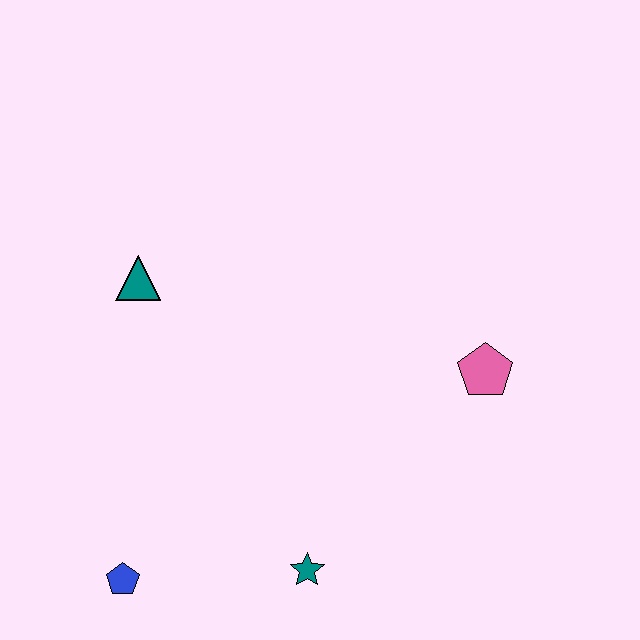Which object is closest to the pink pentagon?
The teal star is closest to the pink pentagon.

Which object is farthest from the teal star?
The teal triangle is farthest from the teal star.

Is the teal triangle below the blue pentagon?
No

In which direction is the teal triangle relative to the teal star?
The teal triangle is above the teal star.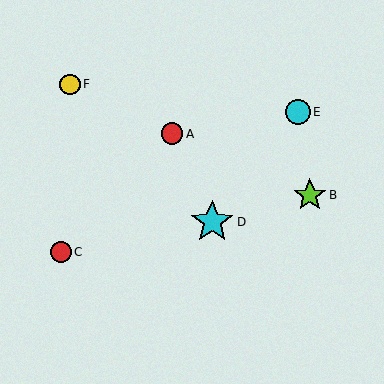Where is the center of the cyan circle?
The center of the cyan circle is at (298, 112).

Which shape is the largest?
The cyan star (labeled D) is the largest.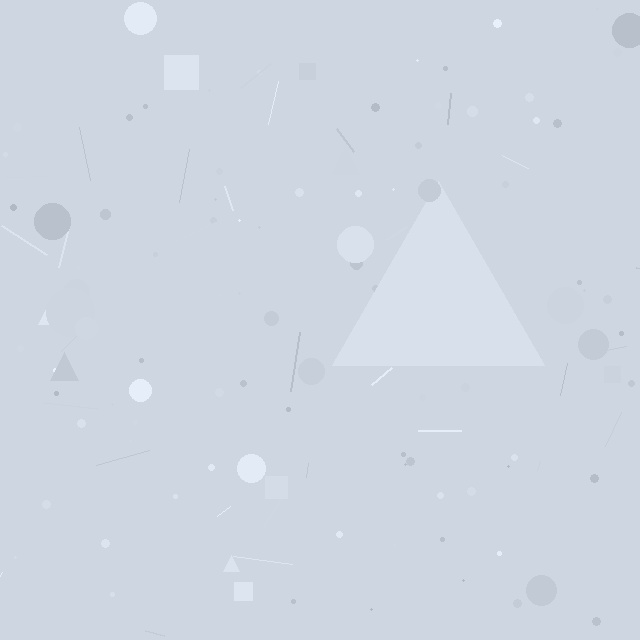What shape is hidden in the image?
A triangle is hidden in the image.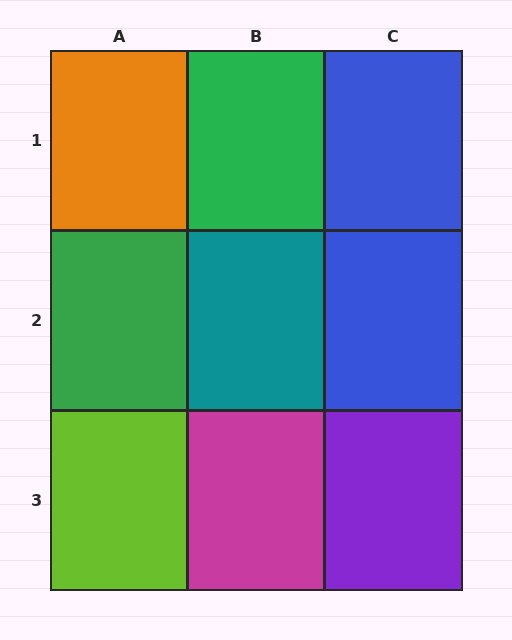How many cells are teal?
1 cell is teal.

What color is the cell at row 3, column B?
Magenta.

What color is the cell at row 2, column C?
Blue.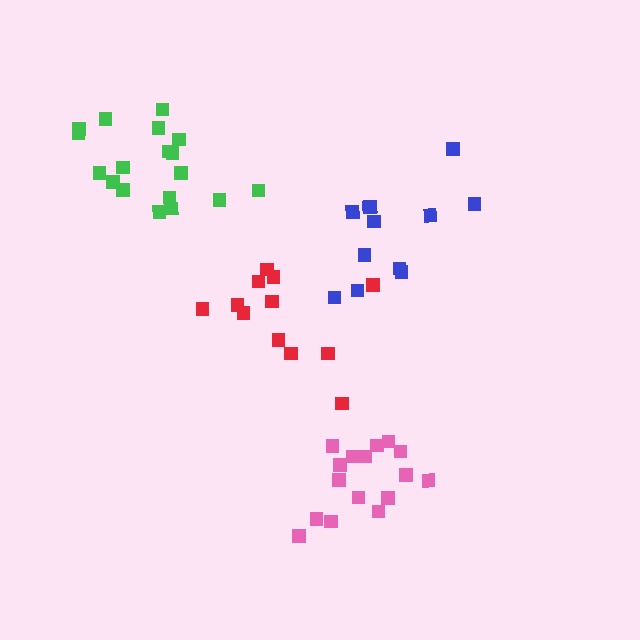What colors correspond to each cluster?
The clusters are colored: green, blue, red, pink.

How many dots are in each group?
Group 1: 18 dots, Group 2: 12 dots, Group 3: 12 dots, Group 4: 16 dots (58 total).